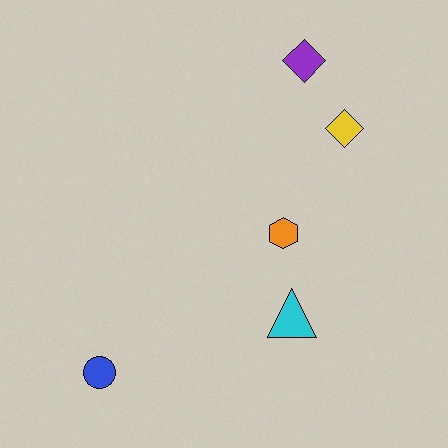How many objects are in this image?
There are 5 objects.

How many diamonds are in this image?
There are 2 diamonds.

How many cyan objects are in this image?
There is 1 cyan object.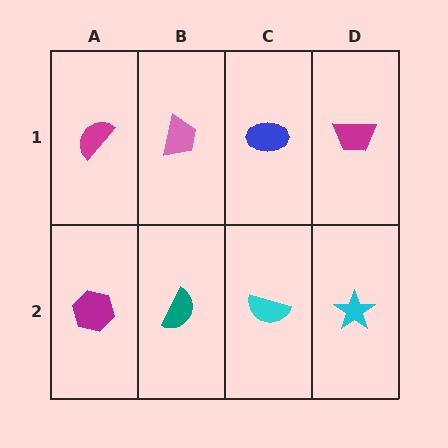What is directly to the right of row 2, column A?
A teal semicircle.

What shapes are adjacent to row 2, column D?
A magenta trapezoid (row 1, column D), a cyan semicircle (row 2, column C).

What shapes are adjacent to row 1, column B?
A teal semicircle (row 2, column B), a magenta semicircle (row 1, column A), a blue ellipse (row 1, column C).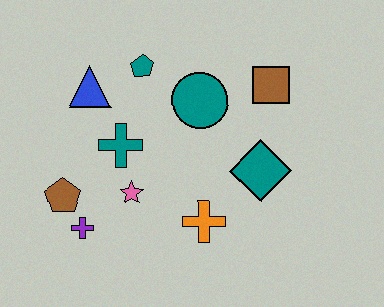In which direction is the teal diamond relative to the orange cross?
The teal diamond is to the right of the orange cross.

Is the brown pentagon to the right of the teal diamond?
No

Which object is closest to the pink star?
The teal cross is closest to the pink star.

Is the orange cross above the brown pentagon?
No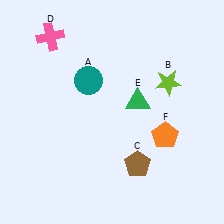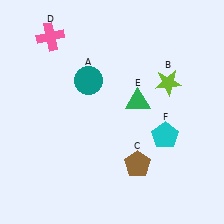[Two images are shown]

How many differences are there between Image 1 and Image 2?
There is 1 difference between the two images.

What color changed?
The pentagon (F) changed from orange in Image 1 to cyan in Image 2.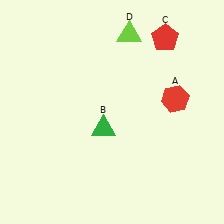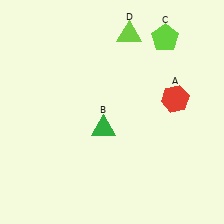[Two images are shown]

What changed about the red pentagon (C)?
In Image 1, C is red. In Image 2, it changed to lime.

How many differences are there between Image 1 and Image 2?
There is 1 difference between the two images.